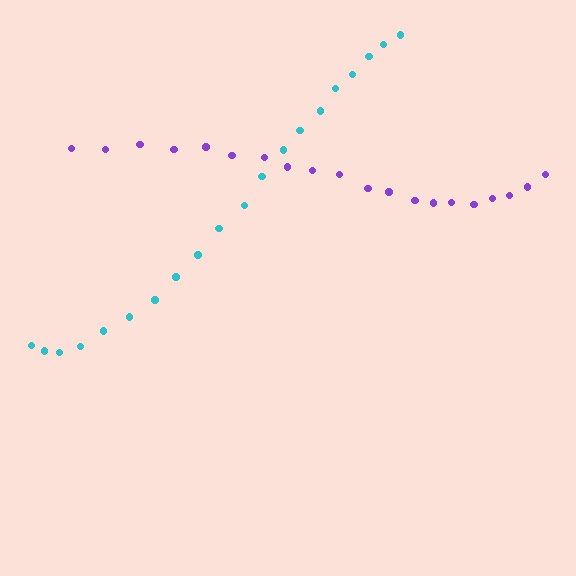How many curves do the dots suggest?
There are 2 distinct paths.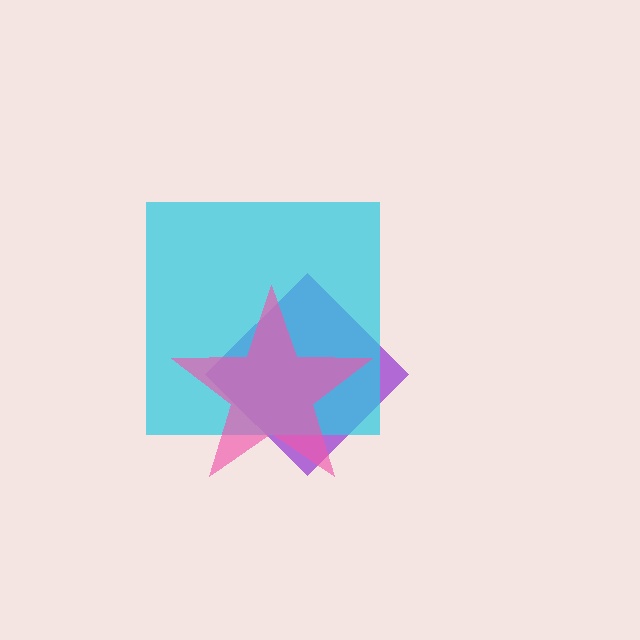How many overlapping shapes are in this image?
There are 3 overlapping shapes in the image.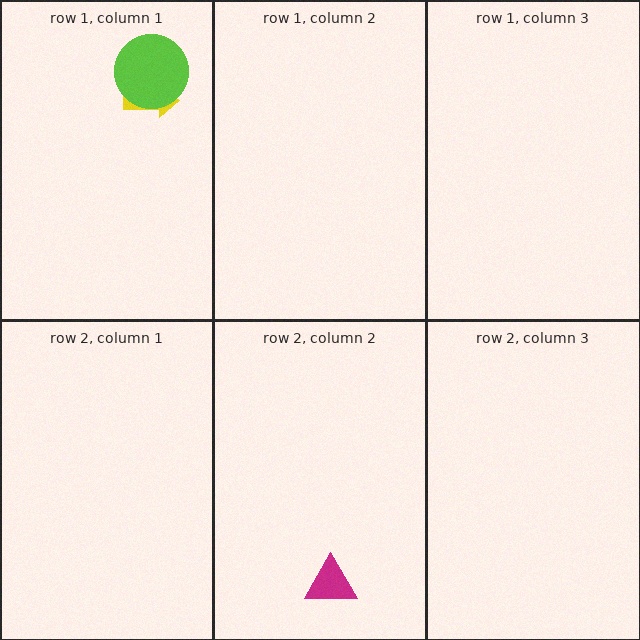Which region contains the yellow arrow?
The row 1, column 1 region.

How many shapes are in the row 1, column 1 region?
2.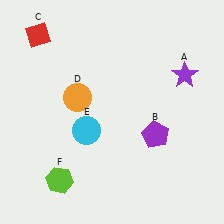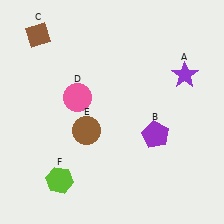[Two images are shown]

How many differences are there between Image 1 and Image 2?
There are 3 differences between the two images.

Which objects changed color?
C changed from red to brown. D changed from orange to pink. E changed from cyan to brown.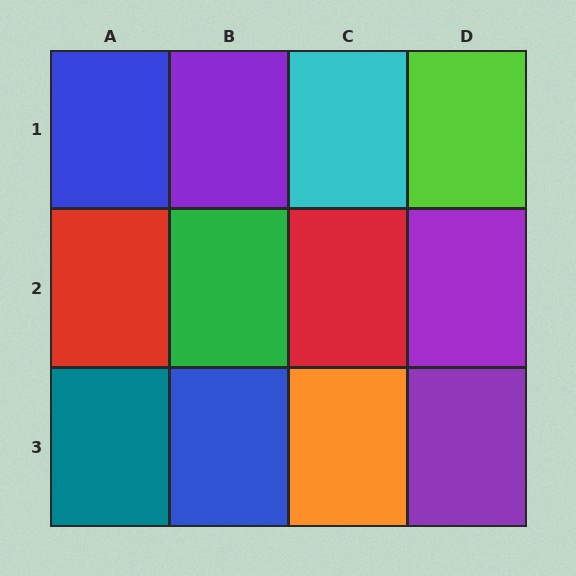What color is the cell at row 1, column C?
Cyan.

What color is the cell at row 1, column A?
Blue.